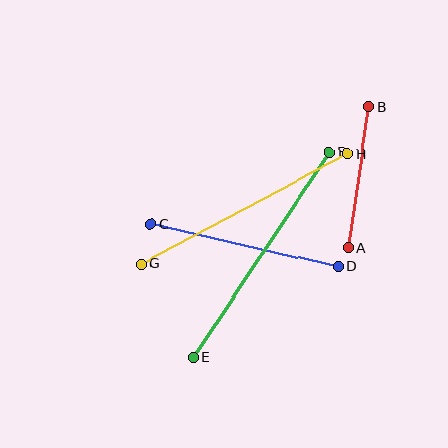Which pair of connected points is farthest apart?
Points E and F are farthest apart.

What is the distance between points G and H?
The distance is approximately 233 pixels.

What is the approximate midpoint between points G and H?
The midpoint is at approximately (244, 209) pixels.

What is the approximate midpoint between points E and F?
The midpoint is at approximately (261, 255) pixels.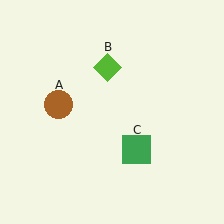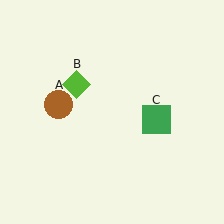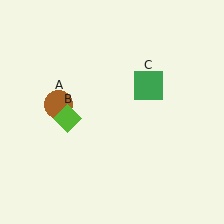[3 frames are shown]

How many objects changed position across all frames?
2 objects changed position: lime diamond (object B), green square (object C).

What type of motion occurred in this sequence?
The lime diamond (object B), green square (object C) rotated counterclockwise around the center of the scene.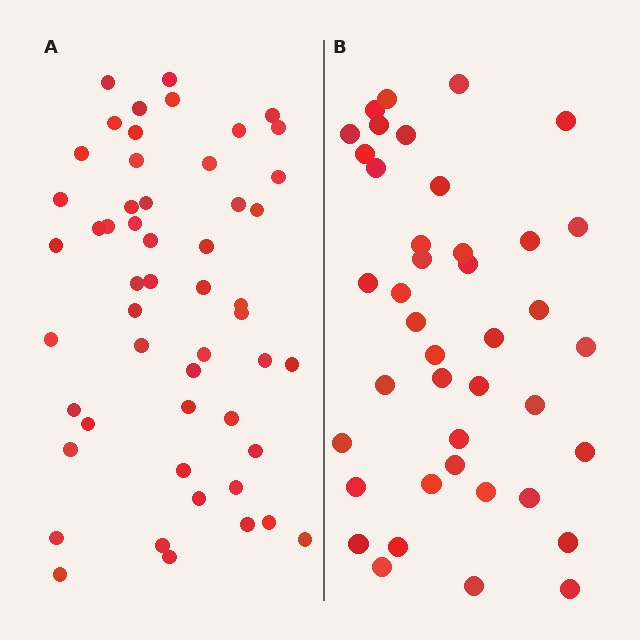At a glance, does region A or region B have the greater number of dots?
Region A (the left region) has more dots.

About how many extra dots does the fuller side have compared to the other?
Region A has roughly 12 or so more dots than region B.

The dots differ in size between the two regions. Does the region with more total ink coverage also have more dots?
No. Region B has more total ink coverage because its dots are larger, but region A actually contains more individual dots. Total area can be misleading — the number of items is what matters here.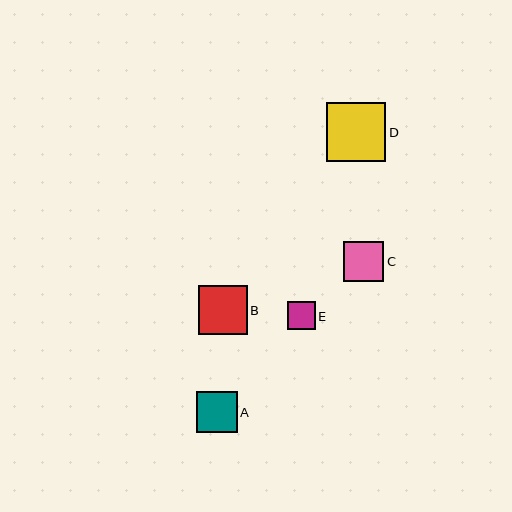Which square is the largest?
Square D is the largest with a size of approximately 60 pixels.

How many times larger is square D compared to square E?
Square D is approximately 2.1 times the size of square E.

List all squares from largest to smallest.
From largest to smallest: D, B, A, C, E.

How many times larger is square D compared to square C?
Square D is approximately 1.5 times the size of square C.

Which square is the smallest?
Square E is the smallest with a size of approximately 28 pixels.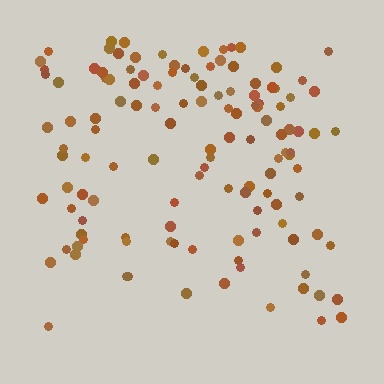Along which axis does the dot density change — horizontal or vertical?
Vertical.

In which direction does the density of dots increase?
From bottom to top, with the top side densest.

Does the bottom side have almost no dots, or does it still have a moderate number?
Still a moderate number, just noticeably fewer than the top.